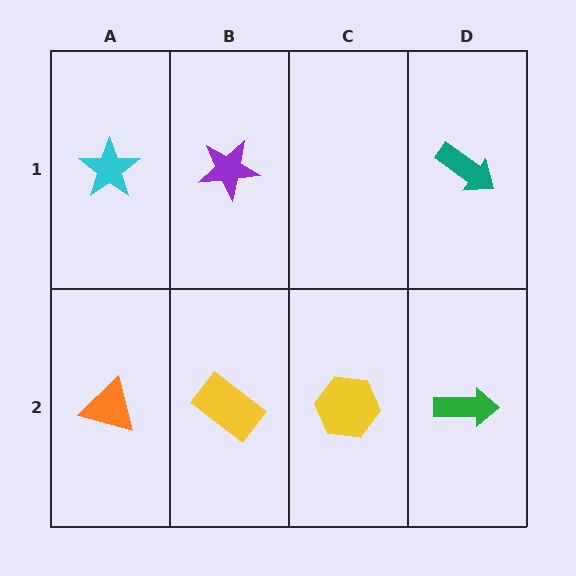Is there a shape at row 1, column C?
No, that cell is empty.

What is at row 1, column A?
A cyan star.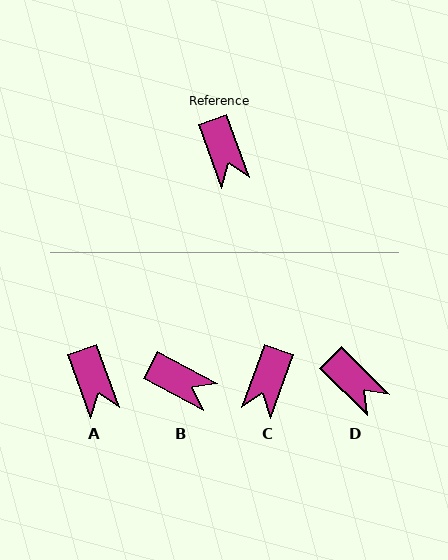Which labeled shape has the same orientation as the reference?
A.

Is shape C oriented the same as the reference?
No, it is off by about 40 degrees.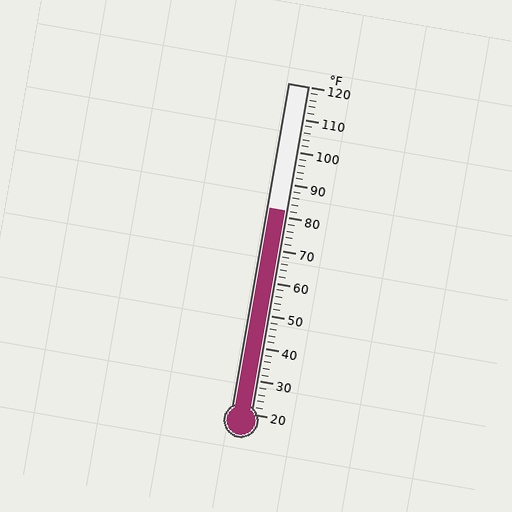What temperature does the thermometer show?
The thermometer shows approximately 82°F.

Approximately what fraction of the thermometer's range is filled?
The thermometer is filled to approximately 60% of its range.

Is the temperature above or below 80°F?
The temperature is above 80°F.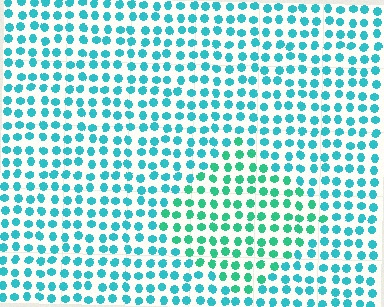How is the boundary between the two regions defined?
The boundary is defined purely by a slight shift in hue (about 28 degrees). Spacing, size, and orientation are identical on both sides.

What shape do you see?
I see a diamond.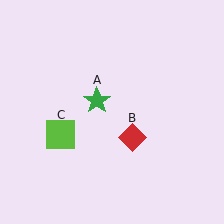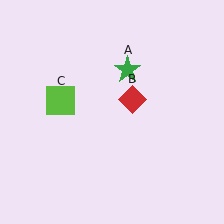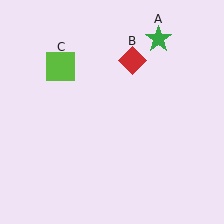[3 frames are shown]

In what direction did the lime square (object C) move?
The lime square (object C) moved up.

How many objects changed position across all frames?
3 objects changed position: green star (object A), red diamond (object B), lime square (object C).